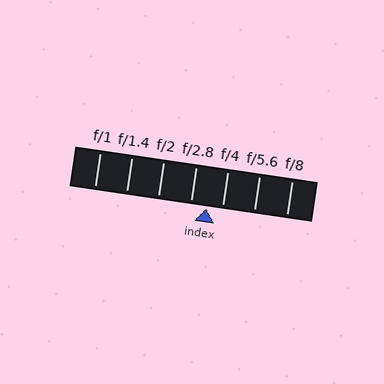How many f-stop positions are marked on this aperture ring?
There are 7 f-stop positions marked.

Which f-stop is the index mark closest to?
The index mark is closest to f/4.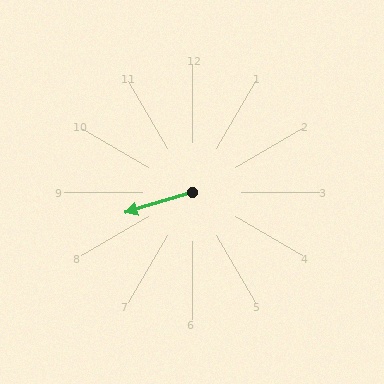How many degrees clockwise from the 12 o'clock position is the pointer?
Approximately 253 degrees.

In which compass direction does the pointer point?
West.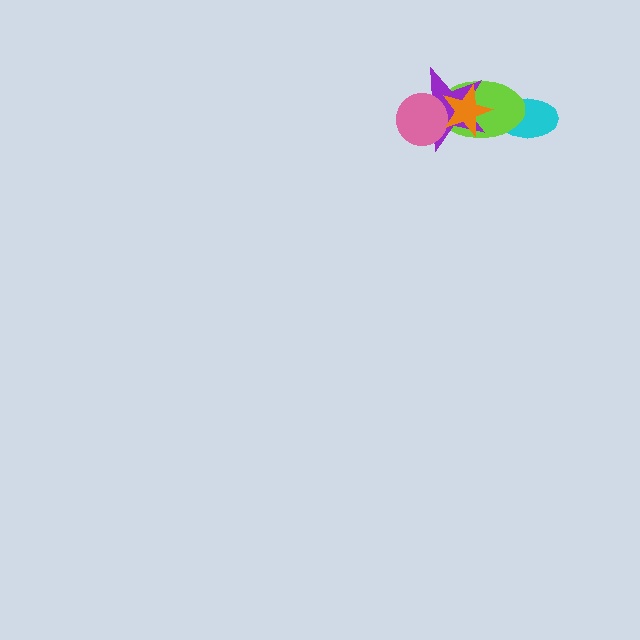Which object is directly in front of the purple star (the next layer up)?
The pink circle is directly in front of the purple star.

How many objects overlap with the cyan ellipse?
1 object overlaps with the cyan ellipse.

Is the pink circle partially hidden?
Yes, it is partially covered by another shape.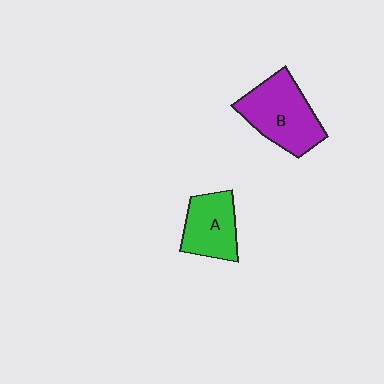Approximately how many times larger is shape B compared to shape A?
Approximately 1.4 times.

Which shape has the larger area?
Shape B (purple).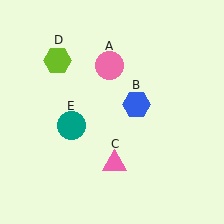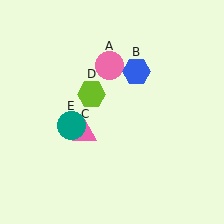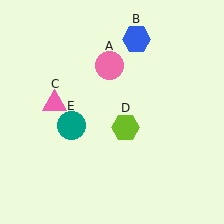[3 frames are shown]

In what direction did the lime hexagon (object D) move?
The lime hexagon (object D) moved down and to the right.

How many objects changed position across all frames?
3 objects changed position: blue hexagon (object B), pink triangle (object C), lime hexagon (object D).